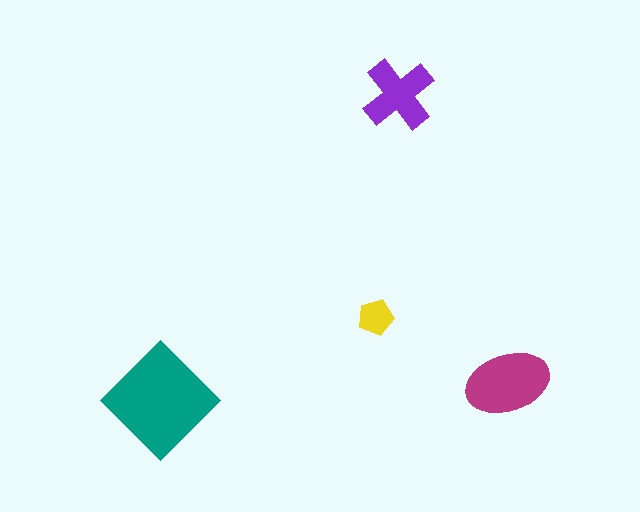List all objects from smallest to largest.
The yellow pentagon, the purple cross, the magenta ellipse, the teal diamond.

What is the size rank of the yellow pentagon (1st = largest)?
4th.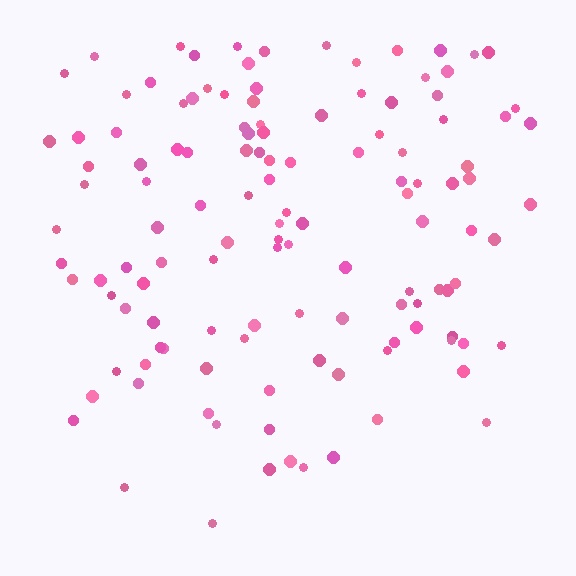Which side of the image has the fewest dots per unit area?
The bottom.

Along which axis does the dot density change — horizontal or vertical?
Vertical.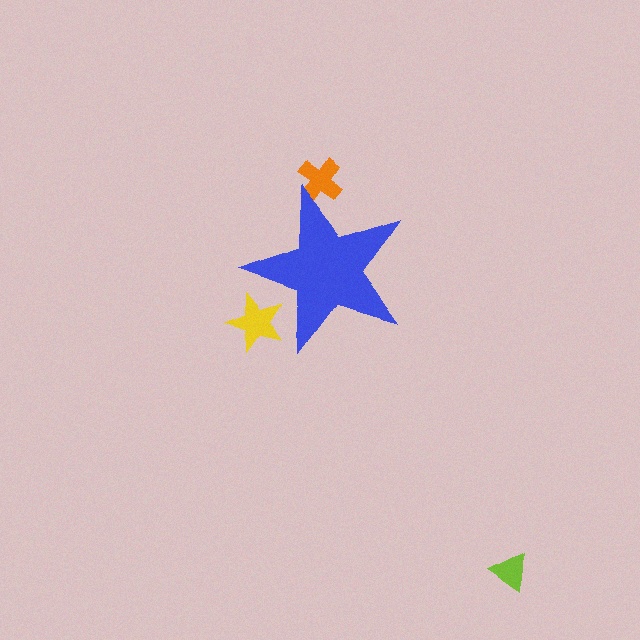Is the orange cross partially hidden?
Yes, the orange cross is partially hidden behind the blue star.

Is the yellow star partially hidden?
Yes, the yellow star is partially hidden behind the blue star.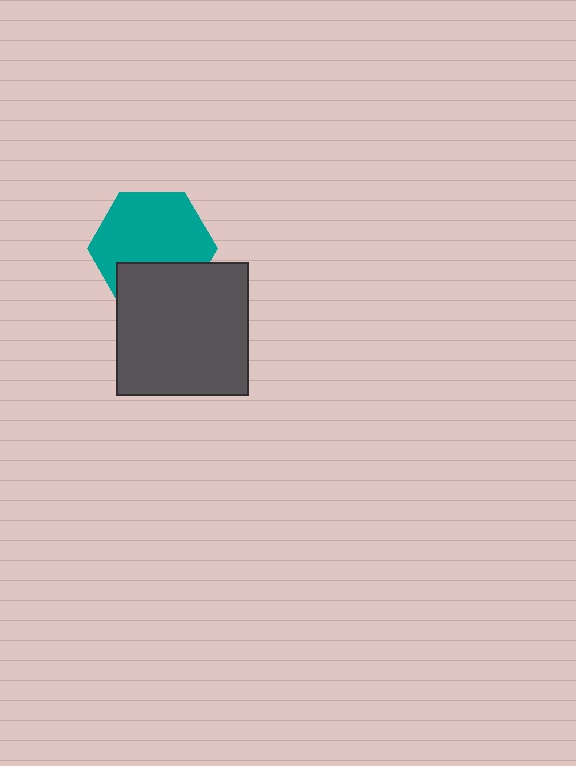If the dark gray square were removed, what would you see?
You would see the complete teal hexagon.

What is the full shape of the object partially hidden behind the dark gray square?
The partially hidden object is a teal hexagon.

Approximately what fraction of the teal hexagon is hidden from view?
Roughly 32% of the teal hexagon is hidden behind the dark gray square.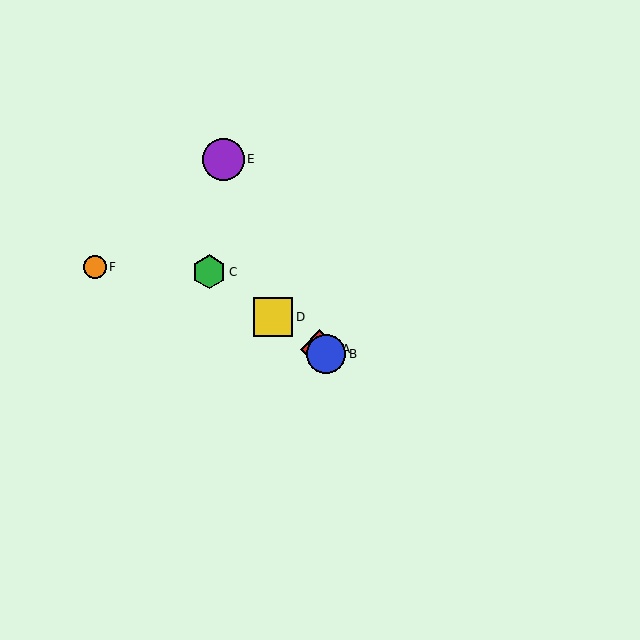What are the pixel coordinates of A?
Object A is at (320, 349).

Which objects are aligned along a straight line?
Objects A, B, C, D are aligned along a straight line.